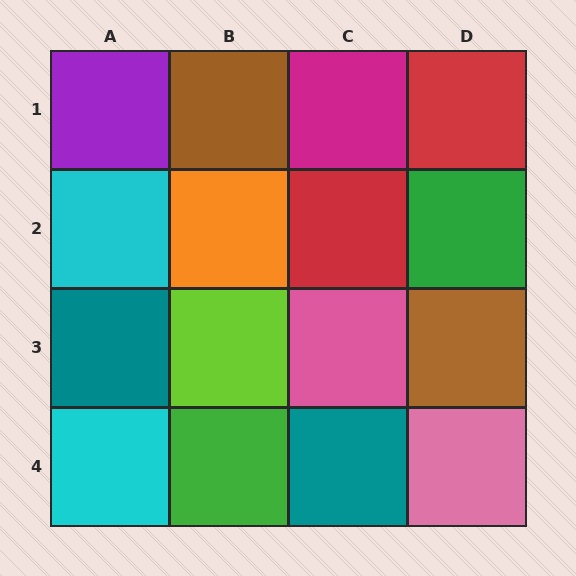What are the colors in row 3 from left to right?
Teal, lime, pink, brown.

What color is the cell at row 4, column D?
Pink.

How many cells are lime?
1 cell is lime.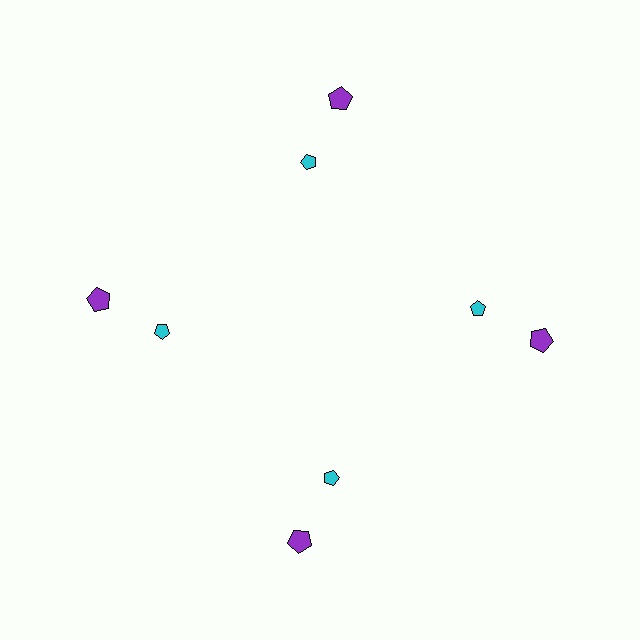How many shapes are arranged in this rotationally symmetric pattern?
There are 8 shapes, arranged in 4 groups of 2.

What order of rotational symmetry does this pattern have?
This pattern has 4-fold rotational symmetry.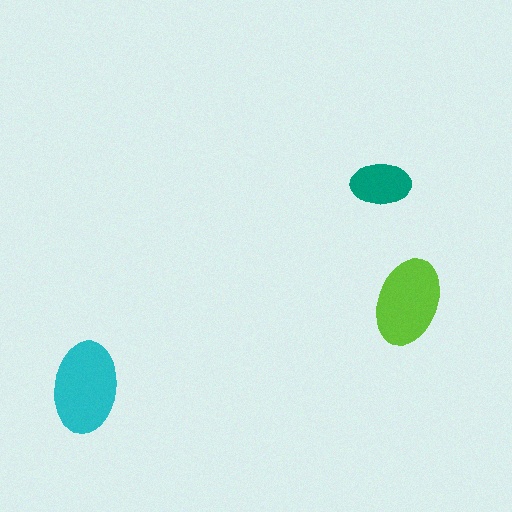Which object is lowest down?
The cyan ellipse is bottommost.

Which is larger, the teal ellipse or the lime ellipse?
The lime one.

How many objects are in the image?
There are 3 objects in the image.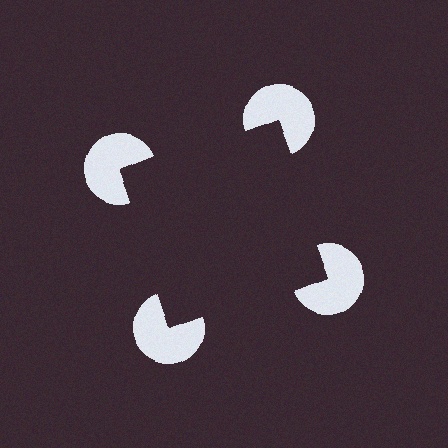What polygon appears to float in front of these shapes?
An illusory square — its edges are inferred from the aligned wedge cuts in the pac-man discs, not physically drawn.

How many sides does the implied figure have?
4 sides.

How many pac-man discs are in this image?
There are 4 — one at each vertex of the illusory square.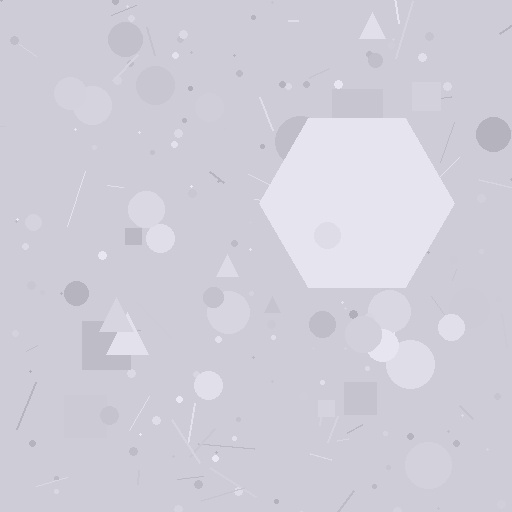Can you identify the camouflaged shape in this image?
The camouflaged shape is a hexagon.